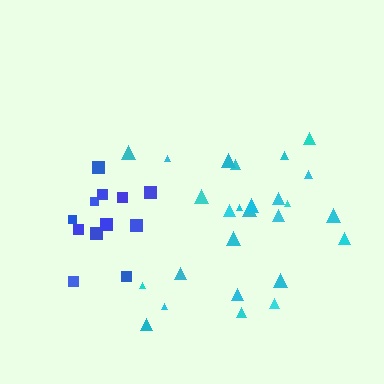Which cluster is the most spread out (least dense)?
Cyan.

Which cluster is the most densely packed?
Blue.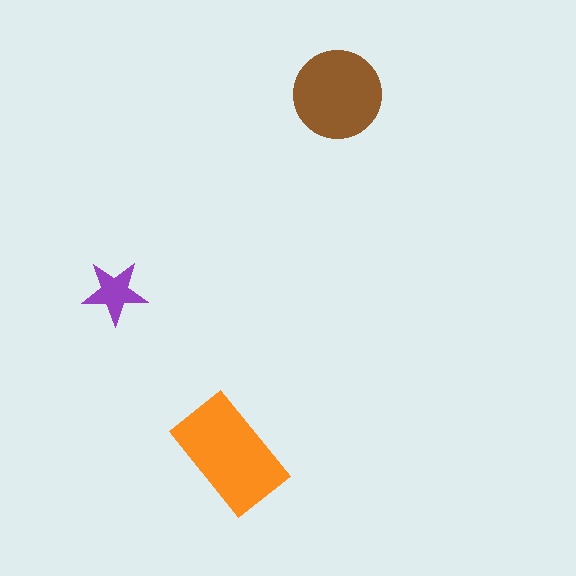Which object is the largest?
The orange rectangle.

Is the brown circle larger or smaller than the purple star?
Larger.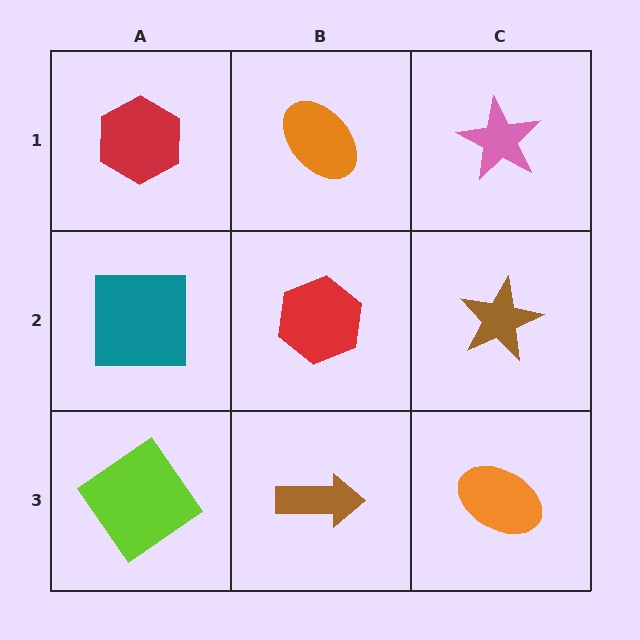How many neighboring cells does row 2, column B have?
4.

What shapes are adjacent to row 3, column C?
A brown star (row 2, column C), a brown arrow (row 3, column B).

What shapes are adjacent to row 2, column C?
A pink star (row 1, column C), an orange ellipse (row 3, column C), a red hexagon (row 2, column B).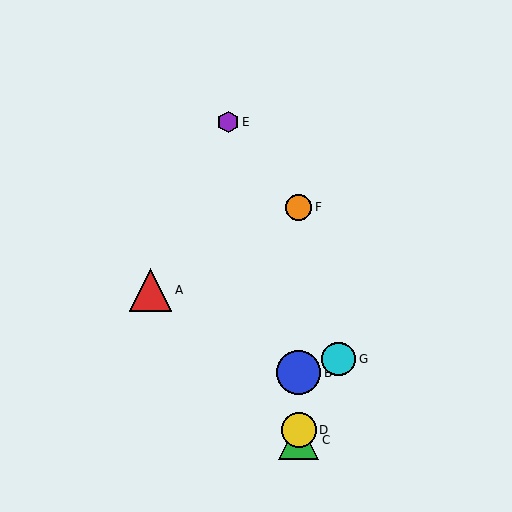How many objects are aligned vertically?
4 objects (B, C, D, F) are aligned vertically.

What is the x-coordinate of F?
Object F is at x≈299.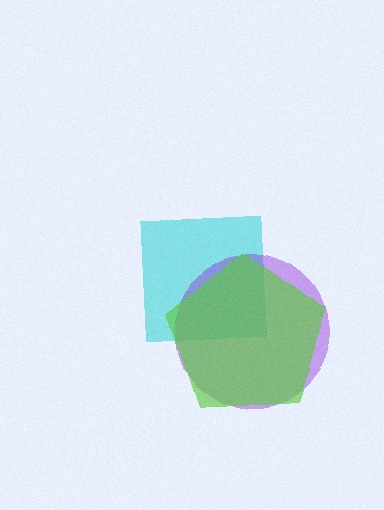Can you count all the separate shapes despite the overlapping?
Yes, there are 3 separate shapes.